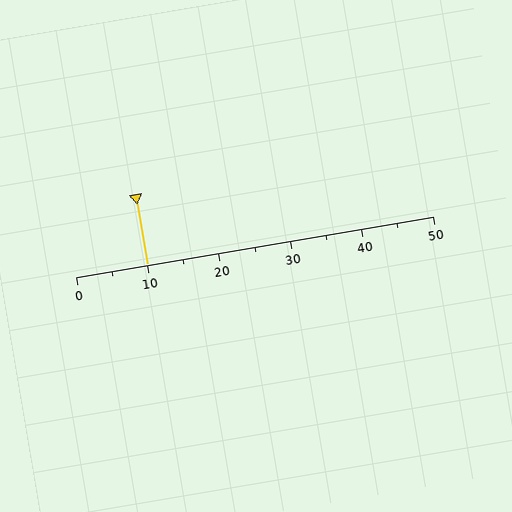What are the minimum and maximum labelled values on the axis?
The axis runs from 0 to 50.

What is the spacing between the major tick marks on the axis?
The major ticks are spaced 10 apart.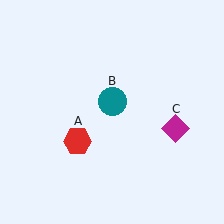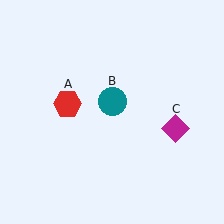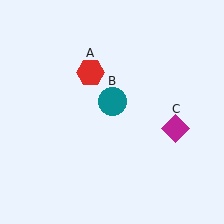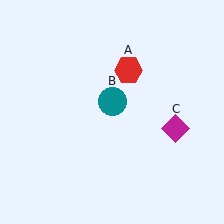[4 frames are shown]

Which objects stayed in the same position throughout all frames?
Teal circle (object B) and magenta diamond (object C) remained stationary.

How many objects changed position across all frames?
1 object changed position: red hexagon (object A).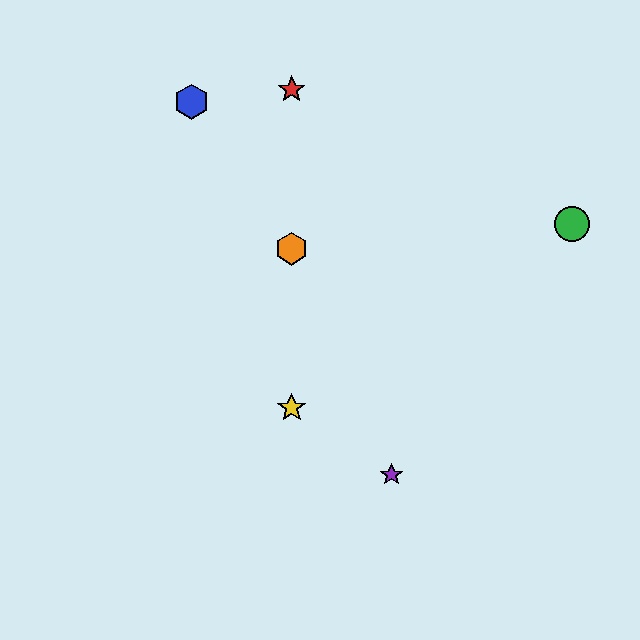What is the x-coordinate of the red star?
The red star is at x≈292.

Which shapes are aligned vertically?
The red star, the yellow star, the orange hexagon are aligned vertically.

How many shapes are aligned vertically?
3 shapes (the red star, the yellow star, the orange hexagon) are aligned vertically.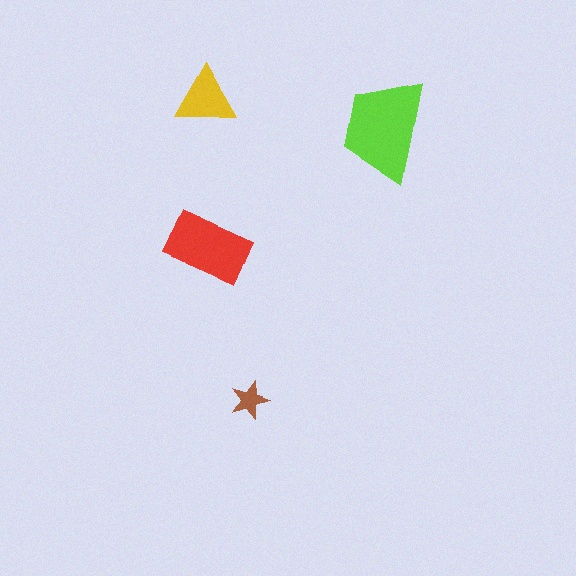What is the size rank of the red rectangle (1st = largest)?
2nd.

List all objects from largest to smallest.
The lime trapezoid, the red rectangle, the yellow triangle, the brown star.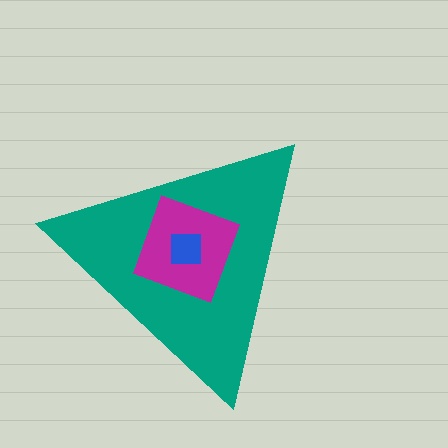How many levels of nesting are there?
3.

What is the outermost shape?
The teal triangle.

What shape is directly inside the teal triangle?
The magenta diamond.